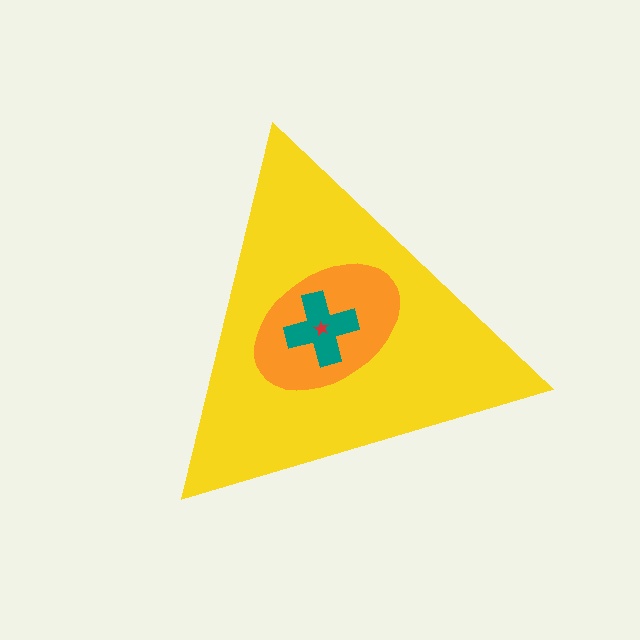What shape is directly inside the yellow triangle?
The orange ellipse.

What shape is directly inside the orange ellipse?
The teal cross.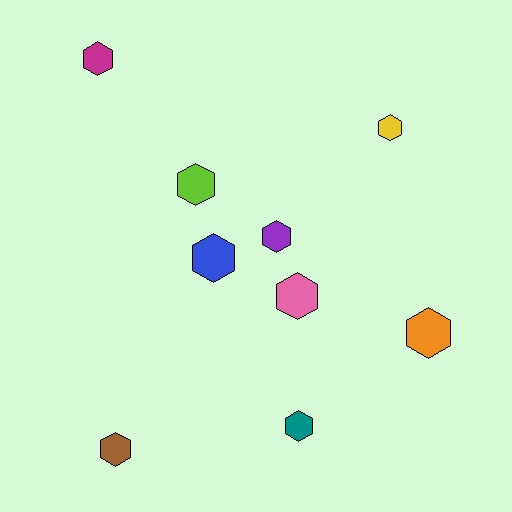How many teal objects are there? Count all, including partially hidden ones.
There is 1 teal object.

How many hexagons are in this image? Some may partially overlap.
There are 9 hexagons.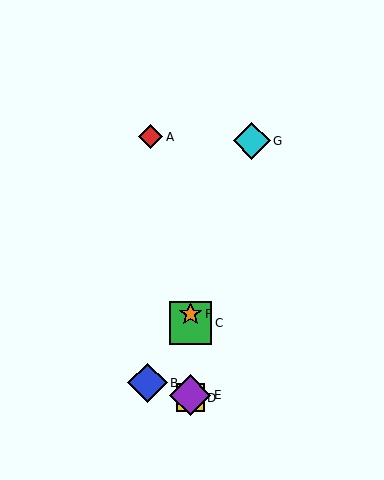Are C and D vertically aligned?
Yes, both are at x≈190.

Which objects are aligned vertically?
Objects C, D, E, F are aligned vertically.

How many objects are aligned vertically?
4 objects (C, D, E, F) are aligned vertically.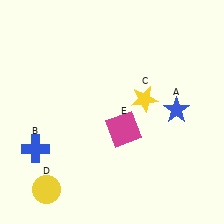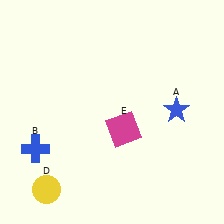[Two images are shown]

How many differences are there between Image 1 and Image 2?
There is 1 difference between the two images.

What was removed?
The yellow star (C) was removed in Image 2.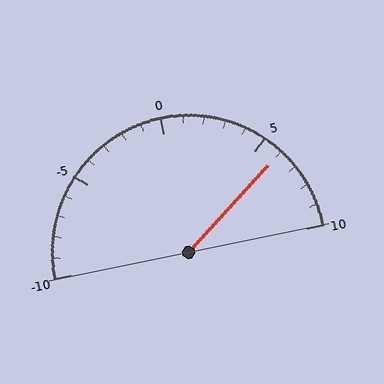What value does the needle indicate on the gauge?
The needle indicates approximately 6.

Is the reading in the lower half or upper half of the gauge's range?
The reading is in the upper half of the range (-10 to 10).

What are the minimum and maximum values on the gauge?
The gauge ranges from -10 to 10.